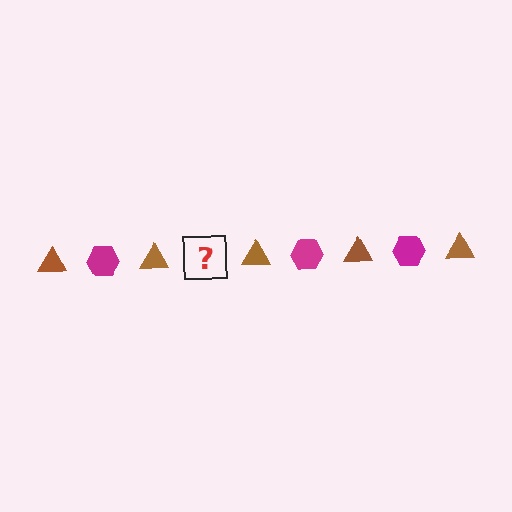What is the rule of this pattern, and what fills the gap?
The rule is that the pattern alternates between brown triangle and magenta hexagon. The gap should be filled with a magenta hexagon.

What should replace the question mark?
The question mark should be replaced with a magenta hexagon.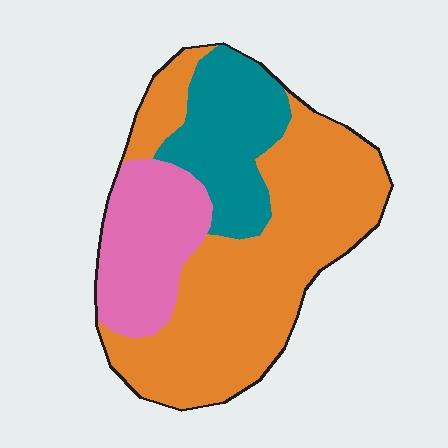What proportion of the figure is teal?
Teal covers 21% of the figure.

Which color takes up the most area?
Orange, at roughly 60%.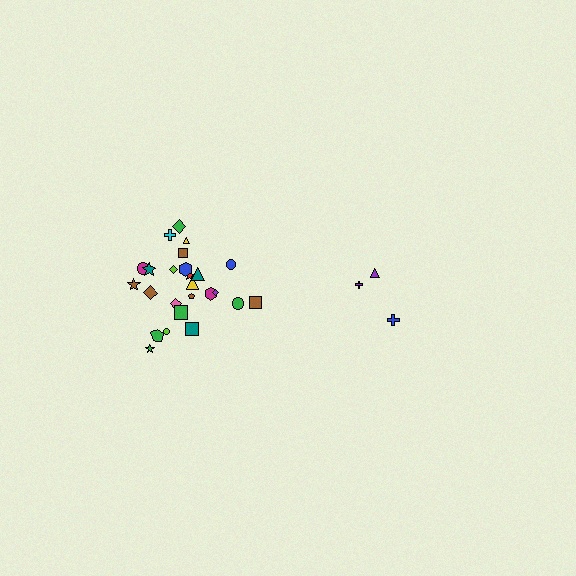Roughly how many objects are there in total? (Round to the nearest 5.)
Roughly 30 objects in total.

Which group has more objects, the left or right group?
The left group.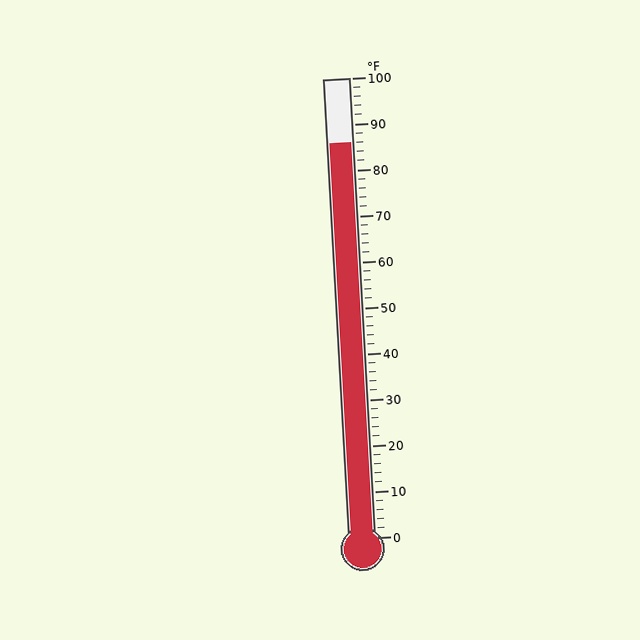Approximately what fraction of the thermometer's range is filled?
The thermometer is filled to approximately 85% of its range.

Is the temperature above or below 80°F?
The temperature is above 80°F.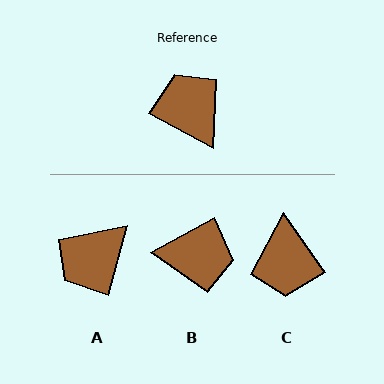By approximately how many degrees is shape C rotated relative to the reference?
Approximately 154 degrees counter-clockwise.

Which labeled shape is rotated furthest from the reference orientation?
C, about 154 degrees away.